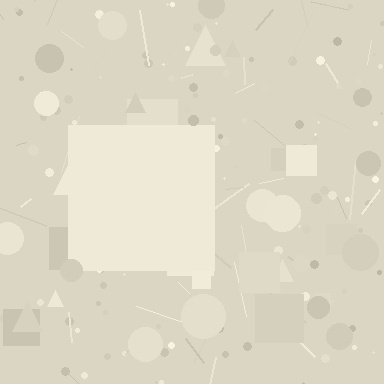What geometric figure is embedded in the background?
A square is embedded in the background.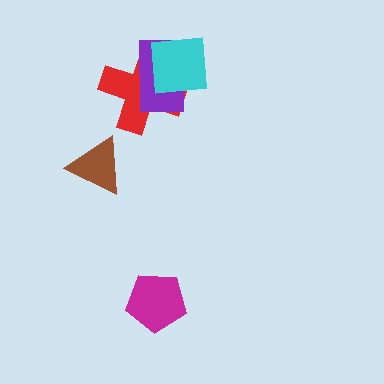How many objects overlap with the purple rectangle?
2 objects overlap with the purple rectangle.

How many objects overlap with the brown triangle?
0 objects overlap with the brown triangle.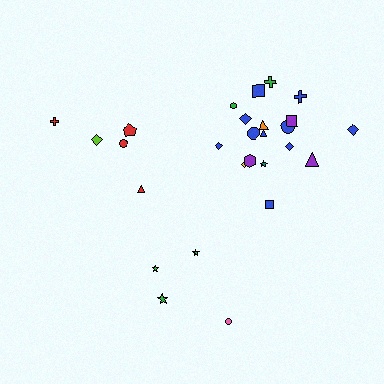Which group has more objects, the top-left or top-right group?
The top-right group.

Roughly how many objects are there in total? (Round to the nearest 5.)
Roughly 25 objects in total.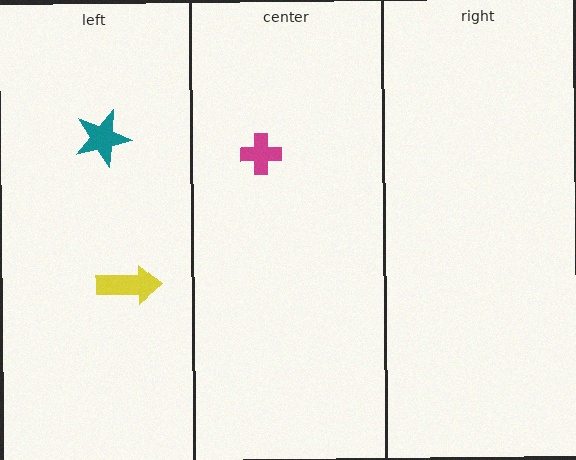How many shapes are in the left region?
2.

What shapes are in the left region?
The yellow arrow, the teal star.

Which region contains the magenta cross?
The center region.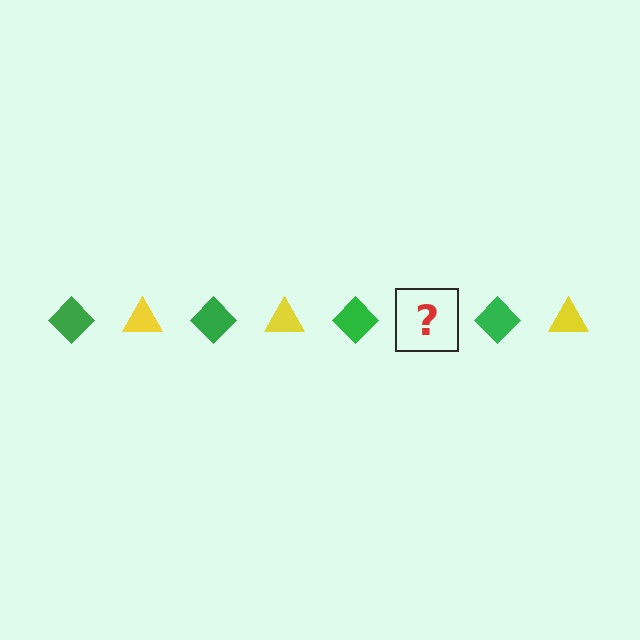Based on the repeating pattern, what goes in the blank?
The blank should be a yellow triangle.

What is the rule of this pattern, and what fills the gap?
The rule is that the pattern alternates between green diamond and yellow triangle. The gap should be filled with a yellow triangle.